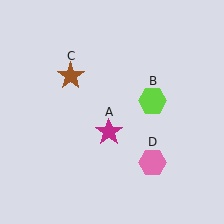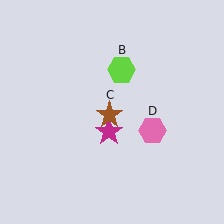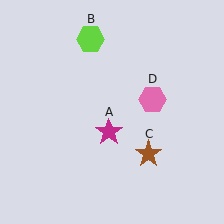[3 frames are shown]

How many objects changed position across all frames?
3 objects changed position: lime hexagon (object B), brown star (object C), pink hexagon (object D).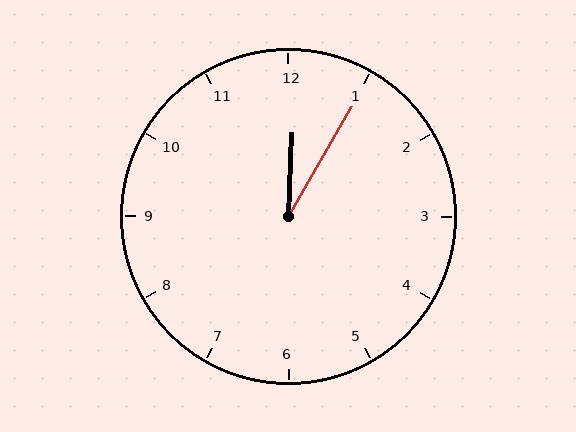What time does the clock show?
12:05.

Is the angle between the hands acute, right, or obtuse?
It is acute.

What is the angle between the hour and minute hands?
Approximately 28 degrees.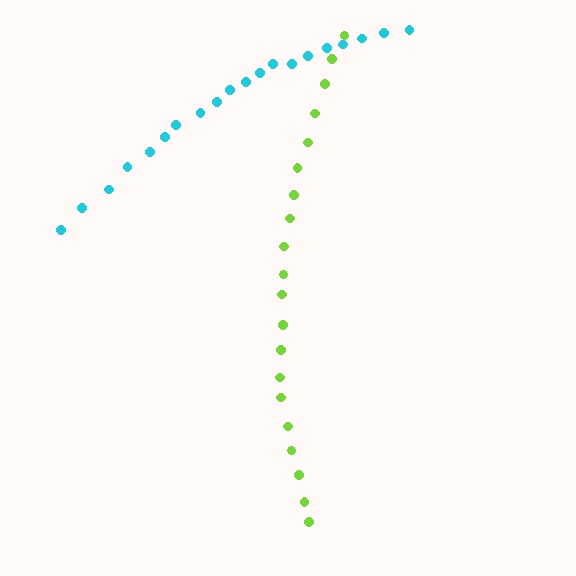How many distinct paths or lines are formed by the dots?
There are 2 distinct paths.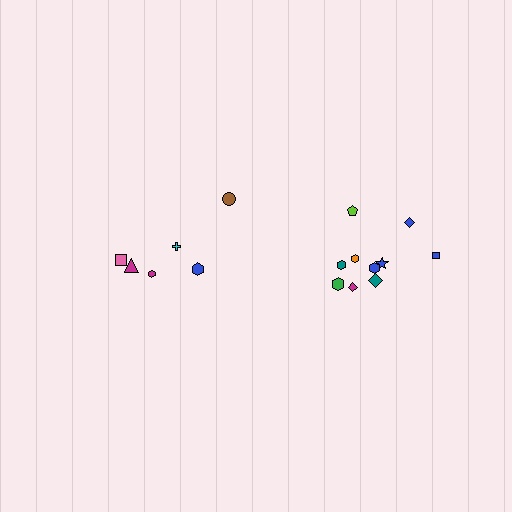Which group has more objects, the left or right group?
The right group.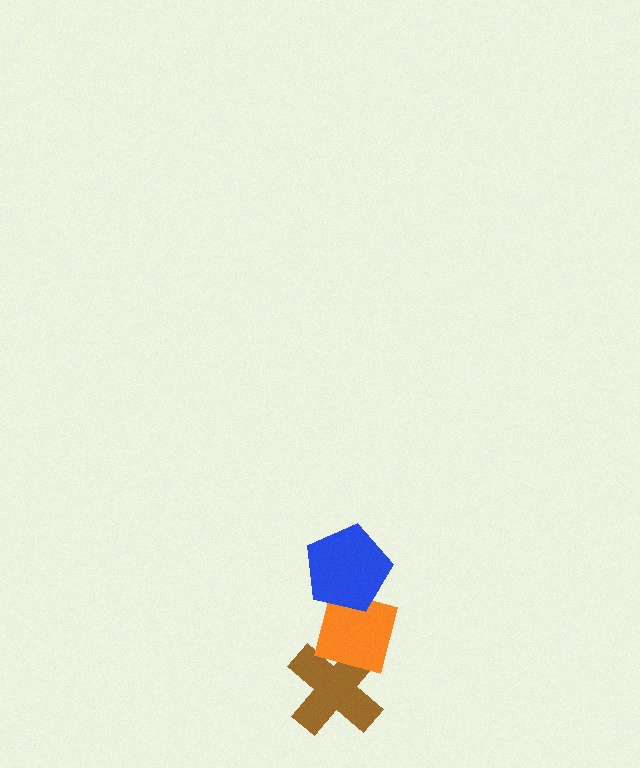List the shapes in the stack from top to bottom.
From top to bottom: the blue pentagon, the orange diamond, the brown cross.